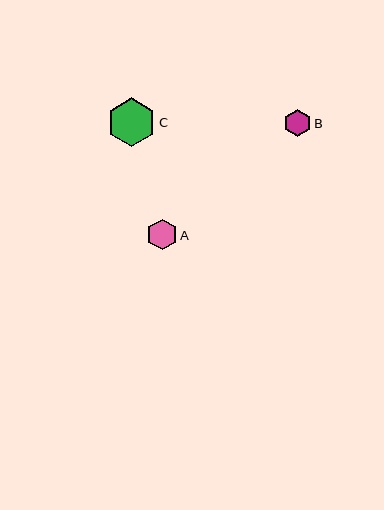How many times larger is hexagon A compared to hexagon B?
Hexagon A is approximately 1.1 times the size of hexagon B.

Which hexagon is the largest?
Hexagon C is the largest with a size of approximately 49 pixels.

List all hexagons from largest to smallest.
From largest to smallest: C, A, B.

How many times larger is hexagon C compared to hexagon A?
Hexagon C is approximately 1.6 times the size of hexagon A.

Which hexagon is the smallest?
Hexagon B is the smallest with a size of approximately 27 pixels.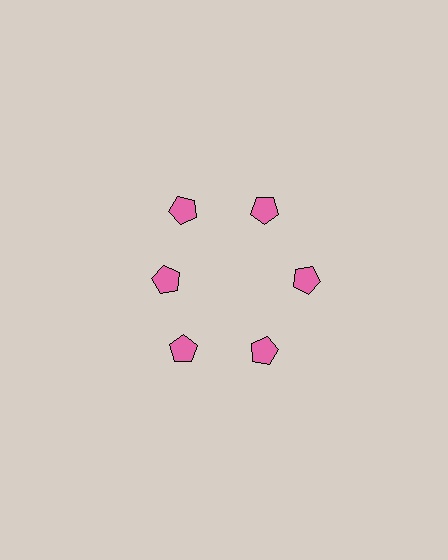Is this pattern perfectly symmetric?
No. The 6 pink pentagons are arranged in a ring, but one element near the 9 o'clock position is pulled inward toward the center, breaking the 6-fold rotational symmetry.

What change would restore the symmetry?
The symmetry would be restored by moving it outward, back onto the ring so that all 6 pentagons sit at equal angles and equal distance from the center.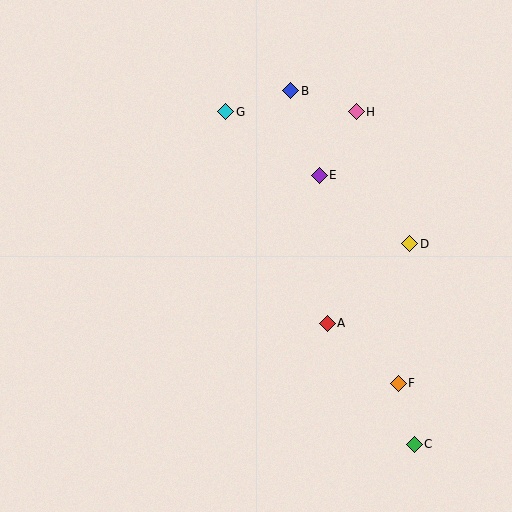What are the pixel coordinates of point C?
Point C is at (414, 444).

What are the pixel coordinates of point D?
Point D is at (410, 244).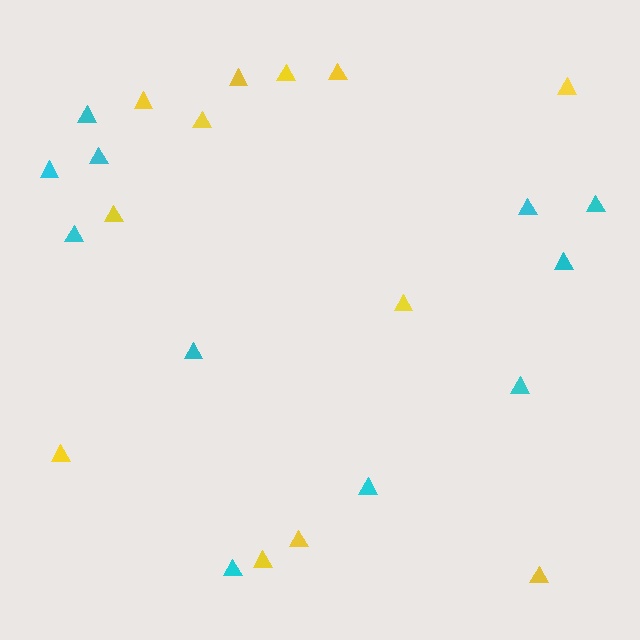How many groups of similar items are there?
There are 2 groups: one group of yellow triangles (12) and one group of cyan triangles (11).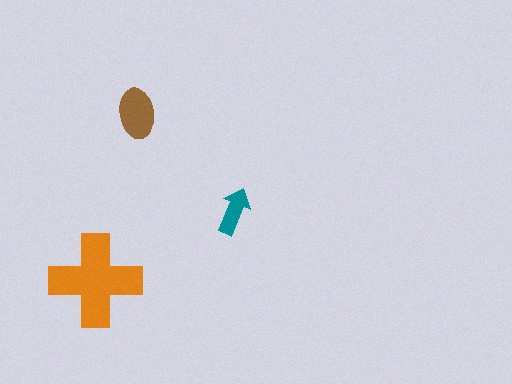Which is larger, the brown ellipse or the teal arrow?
The brown ellipse.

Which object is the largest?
The orange cross.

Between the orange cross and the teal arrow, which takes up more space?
The orange cross.